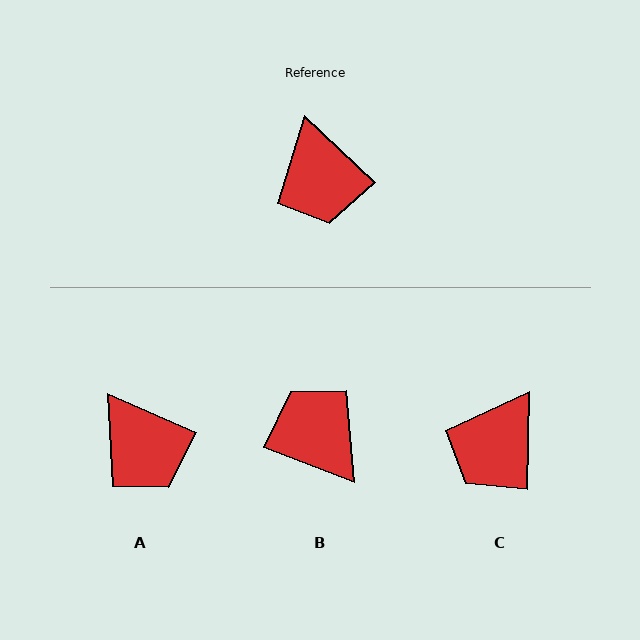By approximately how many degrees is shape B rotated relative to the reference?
Approximately 158 degrees clockwise.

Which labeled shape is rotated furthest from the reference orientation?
B, about 158 degrees away.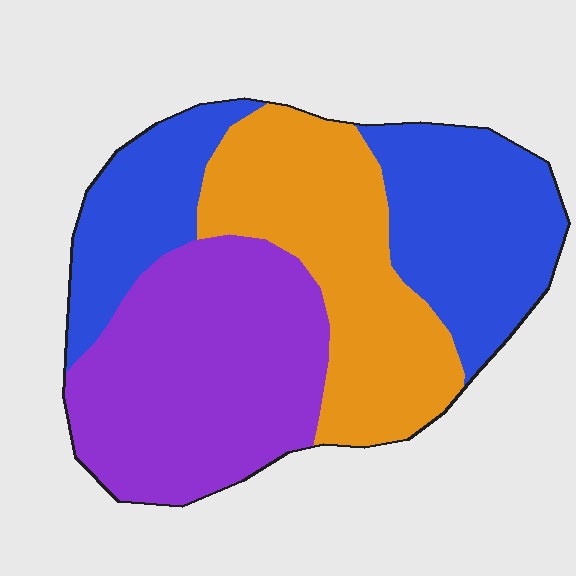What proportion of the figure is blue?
Blue covers around 35% of the figure.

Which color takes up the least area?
Orange, at roughly 30%.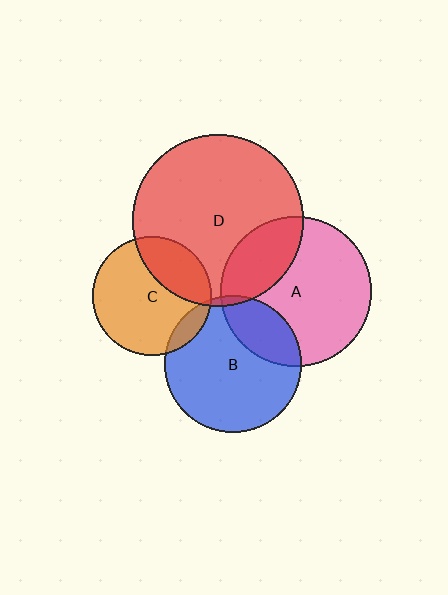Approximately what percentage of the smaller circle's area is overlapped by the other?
Approximately 5%.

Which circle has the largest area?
Circle D (red).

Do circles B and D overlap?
Yes.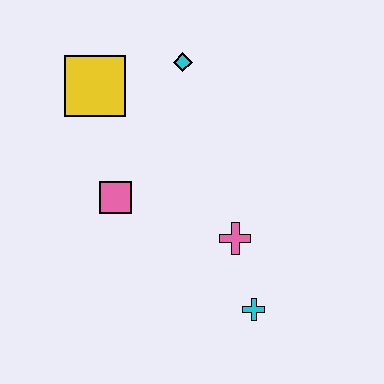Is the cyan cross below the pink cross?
Yes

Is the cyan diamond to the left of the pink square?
No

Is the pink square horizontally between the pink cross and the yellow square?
Yes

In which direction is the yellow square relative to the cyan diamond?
The yellow square is to the left of the cyan diamond.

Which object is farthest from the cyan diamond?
The cyan cross is farthest from the cyan diamond.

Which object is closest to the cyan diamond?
The yellow square is closest to the cyan diamond.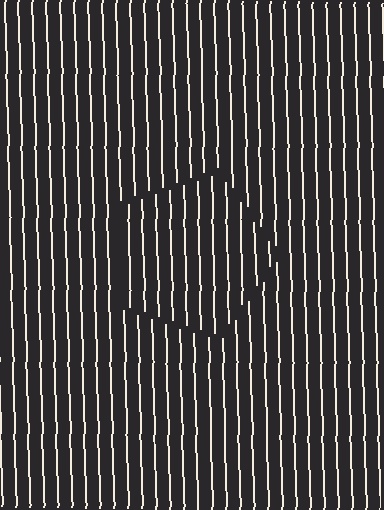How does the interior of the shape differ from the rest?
The interior of the shape contains the same grating, shifted by half a period — the contour is defined by the phase discontinuity where line-ends from the inner and outer gratings abut.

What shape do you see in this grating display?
An illusory pentagon. The interior of the shape contains the same grating, shifted by half a period — the contour is defined by the phase discontinuity where line-ends from the inner and outer gratings abut.